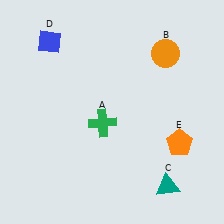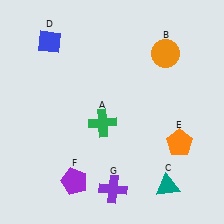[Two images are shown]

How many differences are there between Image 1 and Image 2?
There are 2 differences between the two images.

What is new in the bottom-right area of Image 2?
A purple cross (G) was added in the bottom-right area of Image 2.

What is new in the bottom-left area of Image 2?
A purple pentagon (F) was added in the bottom-left area of Image 2.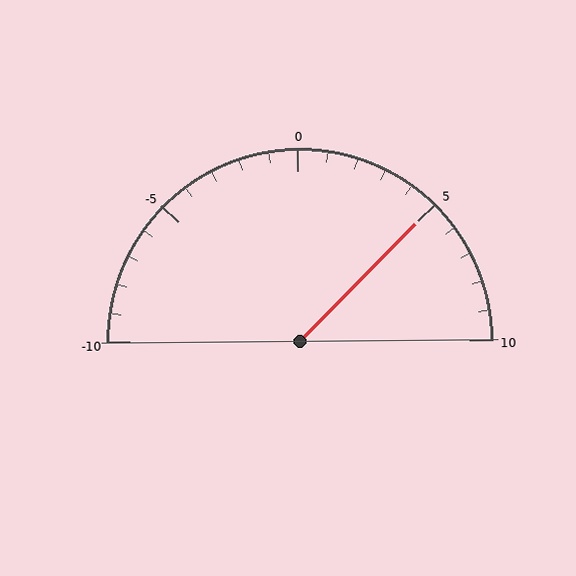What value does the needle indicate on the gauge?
The needle indicates approximately 5.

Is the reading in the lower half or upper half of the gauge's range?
The reading is in the upper half of the range (-10 to 10).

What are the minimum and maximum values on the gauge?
The gauge ranges from -10 to 10.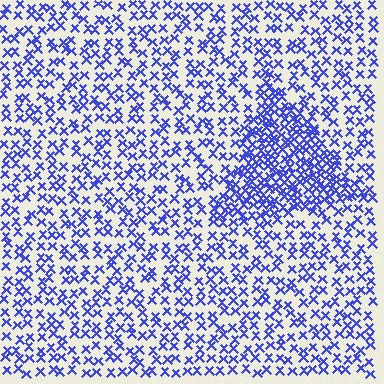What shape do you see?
I see a triangle.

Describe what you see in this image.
The image contains small blue elements arranged at two different densities. A triangle-shaped region is visible where the elements are more densely packed than the surrounding area.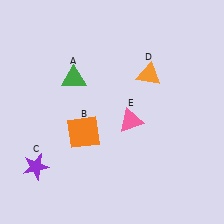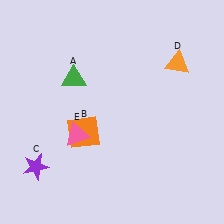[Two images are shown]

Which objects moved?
The objects that moved are: the orange triangle (D), the pink triangle (E).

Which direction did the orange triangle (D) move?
The orange triangle (D) moved right.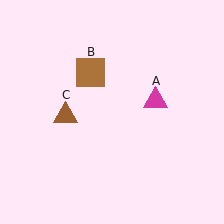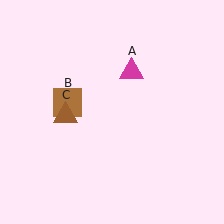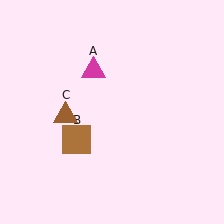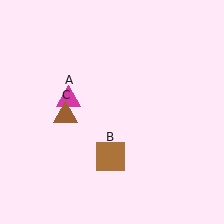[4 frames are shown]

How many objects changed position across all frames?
2 objects changed position: magenta triangle (object A), brown square (object B).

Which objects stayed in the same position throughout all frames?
Brown triangle (object C) remained stationary.